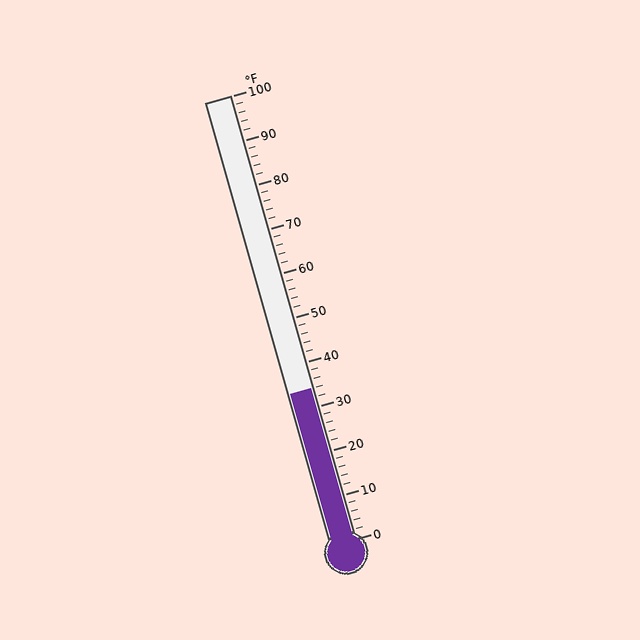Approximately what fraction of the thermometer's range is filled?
The thermometer is filled to approximately 35% of its range.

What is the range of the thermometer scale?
The thermometer scale ranges from 0°F to 100°F.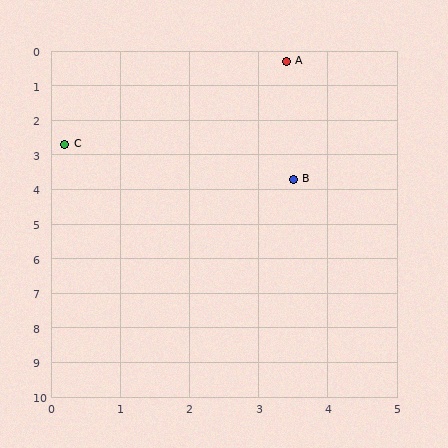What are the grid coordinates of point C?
Point C is at approximately (0.2, 2.7).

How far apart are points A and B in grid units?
Points A and B are about 3.4 grid units apart.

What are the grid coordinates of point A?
Point A is at approximately (3.4, 0.3).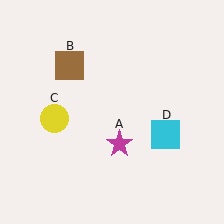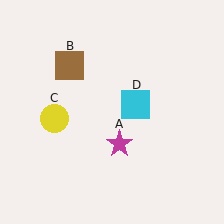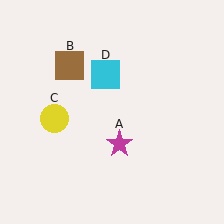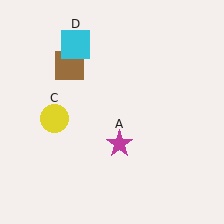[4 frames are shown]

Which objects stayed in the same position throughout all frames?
Magenta star (object A) and brown square (object B) and yellow circle (object C) remained stationary.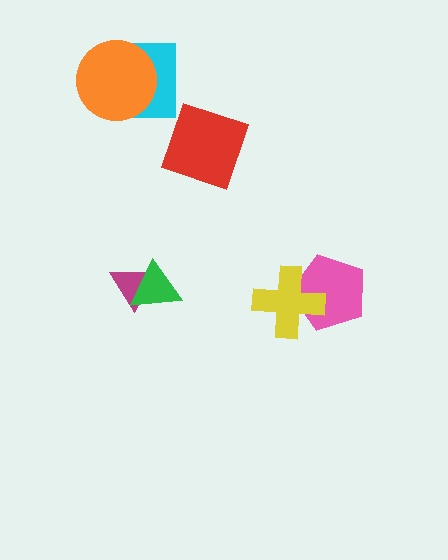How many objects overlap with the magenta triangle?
1 object overlaps with the magenta triangle.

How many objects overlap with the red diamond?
0 objects overlap with the red diamond.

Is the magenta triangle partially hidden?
Yes, it is partially covered by another shape.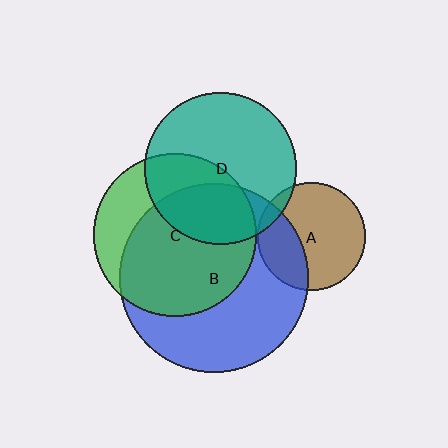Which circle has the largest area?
Circle B (blue).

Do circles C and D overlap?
Yes.